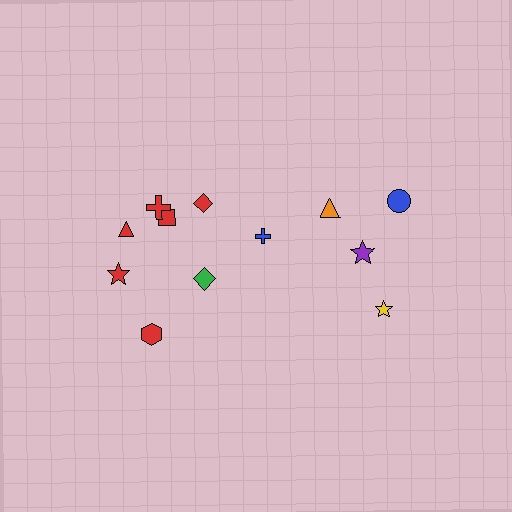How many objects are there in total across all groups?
There are 12 objects.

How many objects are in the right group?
There are 5 objects.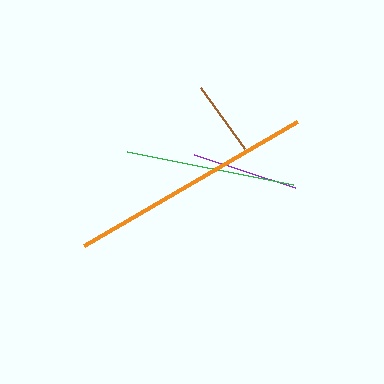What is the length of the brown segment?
The brown segment is approximately 74 pixels long.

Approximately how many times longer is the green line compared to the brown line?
The green line is approximately 2.3 times the length of the brown line.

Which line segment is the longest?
The orange line is the longest at approximately 247 pixels.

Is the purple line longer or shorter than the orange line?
The orange line is longer than the purple line.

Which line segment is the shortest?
The brown line is the shortest at approximately 74 pixels.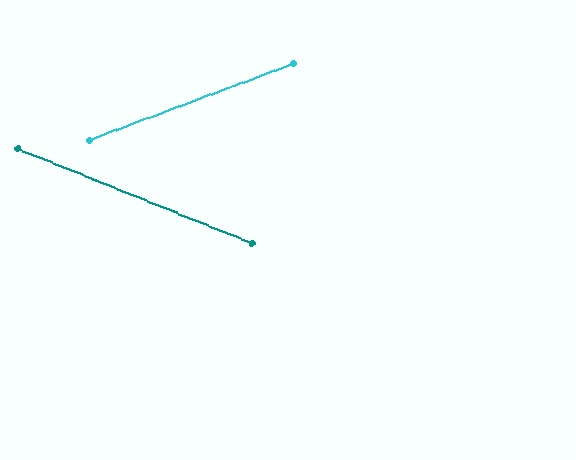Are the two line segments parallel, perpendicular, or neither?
Neither parallel nor perpendicular — they differ by about 43°.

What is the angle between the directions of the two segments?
Approximately 43 degrees.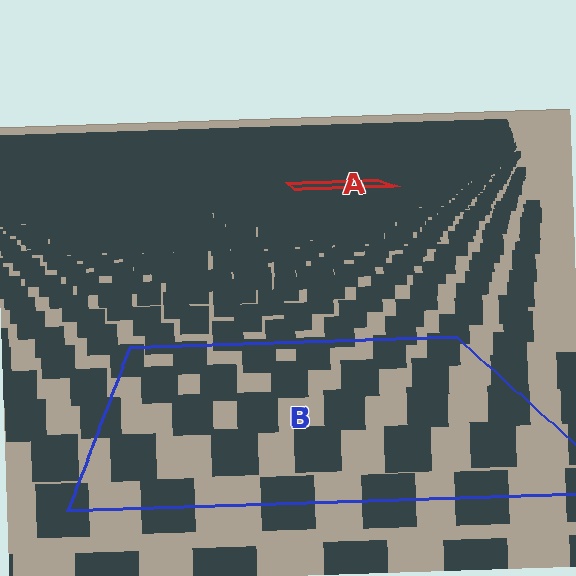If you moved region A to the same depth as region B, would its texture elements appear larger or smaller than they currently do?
They would appear larger. At a closer depth, the same texture elements are projected at a bigger on-screen size.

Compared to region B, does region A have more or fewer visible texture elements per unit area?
Region A has more texture elements per unit area — they are packed more densely because it is farther away.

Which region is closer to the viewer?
Region B is closer. The texture elements there are larger and more spread out.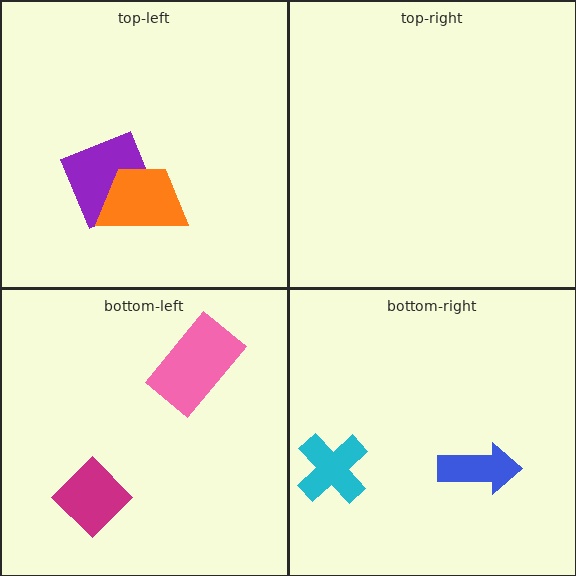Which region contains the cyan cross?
The bottom-right region.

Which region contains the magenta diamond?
The bottom-left region.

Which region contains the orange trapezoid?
The top-left region.